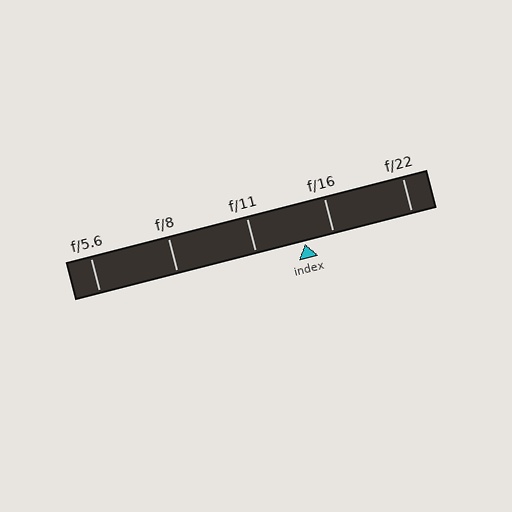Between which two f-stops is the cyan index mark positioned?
The index mark is between f/11 and f/16.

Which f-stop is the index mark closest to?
The index mark is closest to f/16.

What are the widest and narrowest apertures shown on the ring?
The widest aperture shown is f/5.6 and the narrowest is f/22.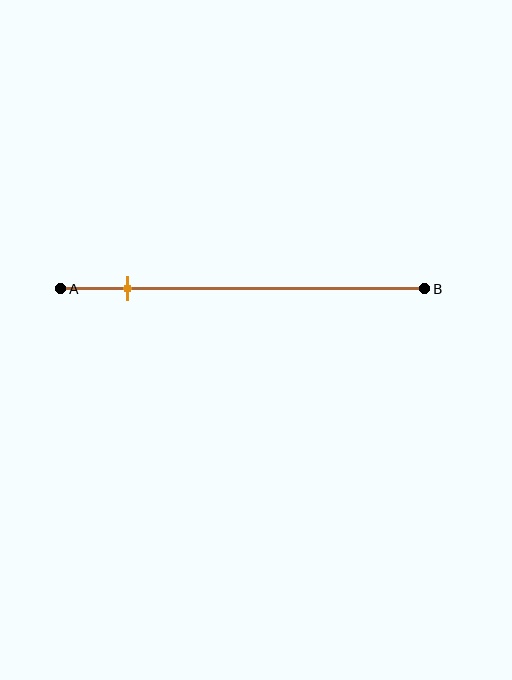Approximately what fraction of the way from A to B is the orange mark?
The orange mark is approximately 20% of the way from A to B.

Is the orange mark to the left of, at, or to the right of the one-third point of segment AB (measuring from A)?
The orange mark is to the left of the one-third point of segment AB.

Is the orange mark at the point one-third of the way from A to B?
No, the mark is at about 20% from A, not at the 33% one-third point.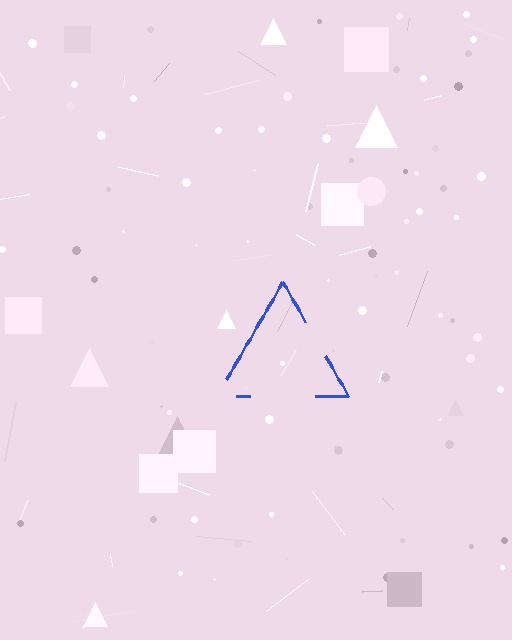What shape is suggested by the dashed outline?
The dashed outline suggests a triangle.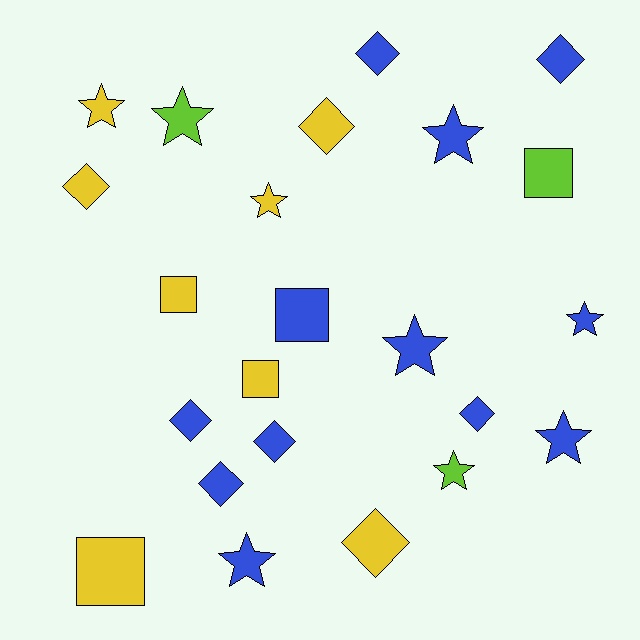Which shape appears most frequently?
Diamond, with 9 objects.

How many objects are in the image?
There are 23 objects.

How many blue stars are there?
There are 5 blue stars.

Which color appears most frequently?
Blue, with 12 objects.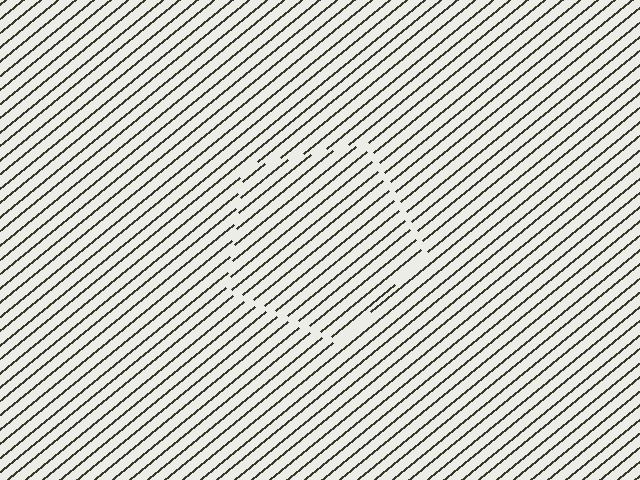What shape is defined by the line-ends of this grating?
An illusory pentagon. The interior of the shape contains the same grating, shifted by half a period — the contour is defined by the phase discontinuity where line-ends from the inner and outer gratings abut.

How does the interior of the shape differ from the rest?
The interior of the shape contains the same grating, shifted by half a period — the contour is defined by the phase discontinuity where line-ends from the inner and outer gratings abut.